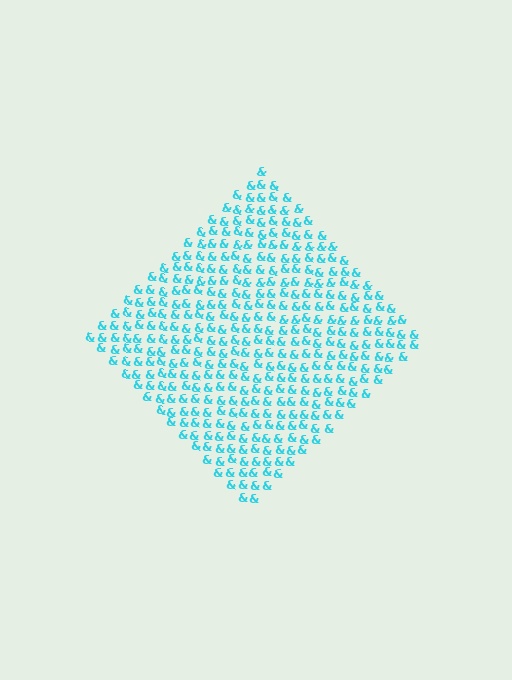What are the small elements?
The small elements are ampersands.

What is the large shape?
The large shape is a diamond.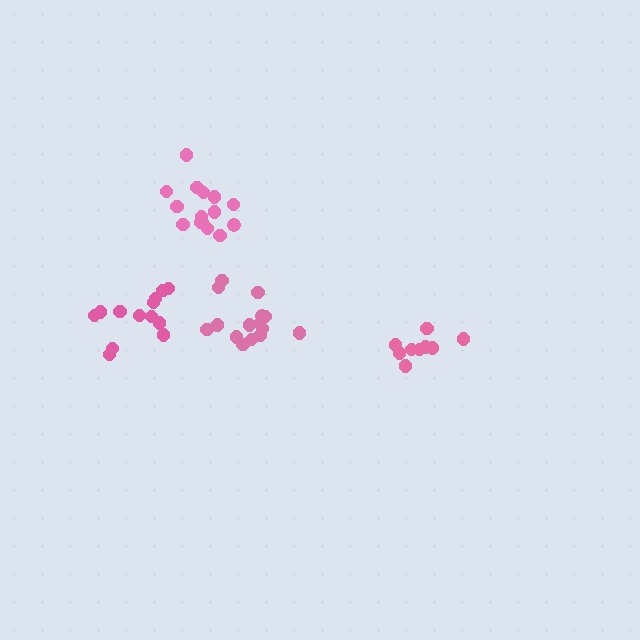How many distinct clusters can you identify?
There are 4 distinct clusters.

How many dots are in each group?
Group 1: 9 dots, Group 2: 15 dots, Group 3: 15 dots, Group 4: 13 dots (52 total).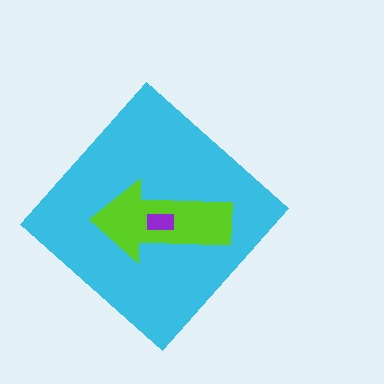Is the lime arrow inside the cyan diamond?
Yes.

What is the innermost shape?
The purple rectangle.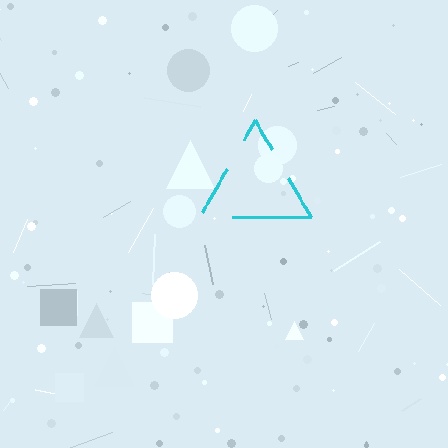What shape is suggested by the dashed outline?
The dashed outline suggests a triangle.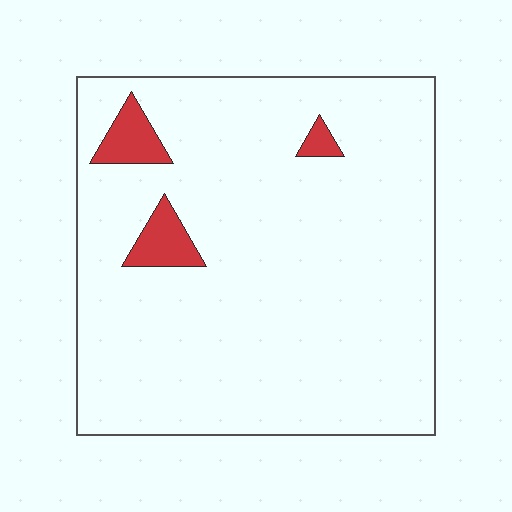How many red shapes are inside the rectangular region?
3.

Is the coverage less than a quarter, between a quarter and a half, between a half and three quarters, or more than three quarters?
Less than a quarter.